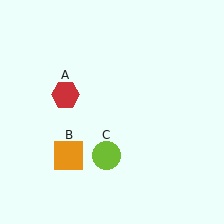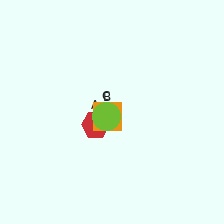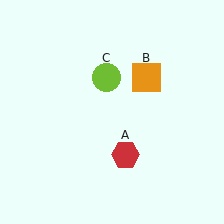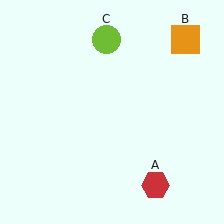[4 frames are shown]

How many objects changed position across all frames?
3 objects changed position: red hexagon (object A), orange square (object B), lime circle (object C).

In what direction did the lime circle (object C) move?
The lime circle (object C) moved up.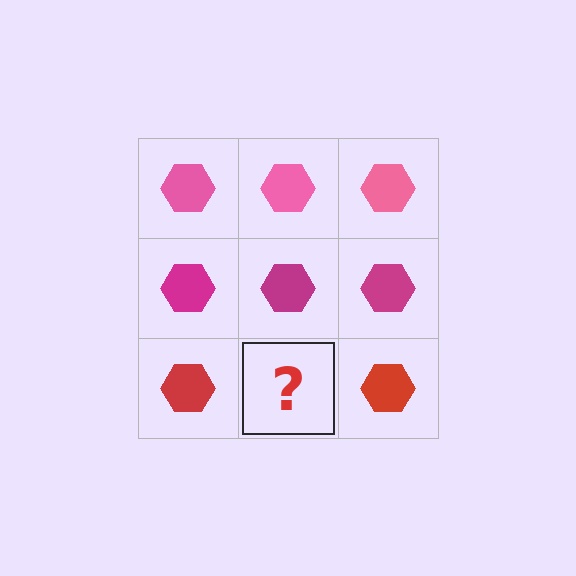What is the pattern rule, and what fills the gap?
The rule is that each row has a consistent color. The gap should be filled with a red hexagon.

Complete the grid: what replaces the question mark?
The question mark should be replaced with a red hexagon.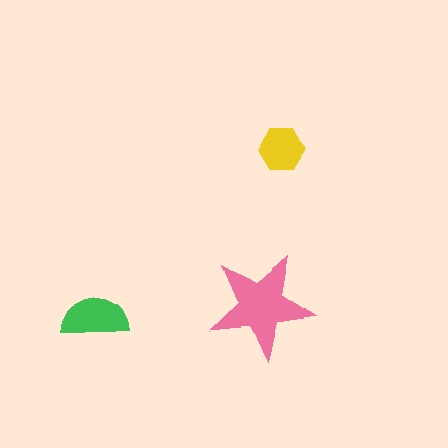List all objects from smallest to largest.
The yellow hexagon, the green semicircle, the pink star.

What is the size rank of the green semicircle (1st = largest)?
2nd.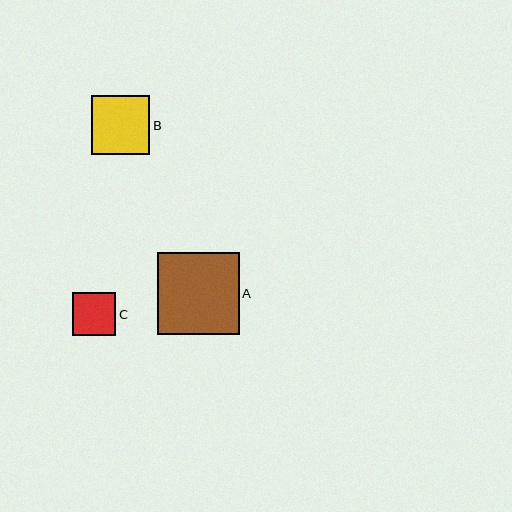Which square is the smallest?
Square C is the smallest with a size of approximately 43 pixels.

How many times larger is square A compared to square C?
Square A is approximately 1.9 times the size of square C.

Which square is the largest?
Square A is the largest with a size of approximately 82 pixels.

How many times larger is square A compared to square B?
Square A is approximately 1.4 times the size of square B.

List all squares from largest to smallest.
From largest to smallest: A, B, C.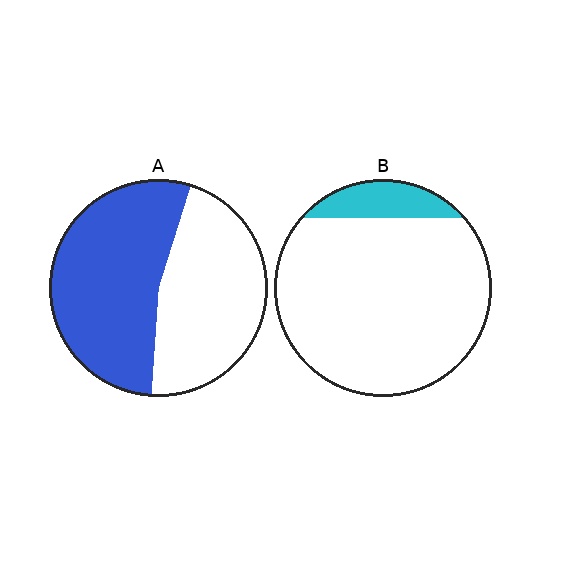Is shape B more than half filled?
No.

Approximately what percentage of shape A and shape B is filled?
A is approximately 55% and B is approximately 10%.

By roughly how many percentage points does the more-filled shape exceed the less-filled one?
By roughly 40 percentage points (A over B).